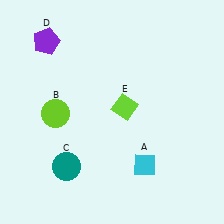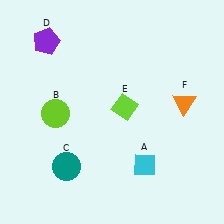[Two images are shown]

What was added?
An orange triangle (F) was added in Image 2.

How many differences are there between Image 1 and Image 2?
There is 1 difference between the two images.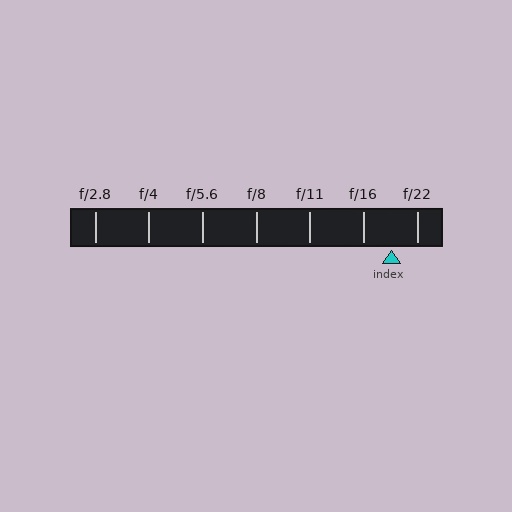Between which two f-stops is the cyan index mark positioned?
The index mark is between f/16 and f/22.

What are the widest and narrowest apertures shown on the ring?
The widest aperture shown is f/2.8 and the narrowest is f/22.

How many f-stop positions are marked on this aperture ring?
There are 7 f-stop positions marked.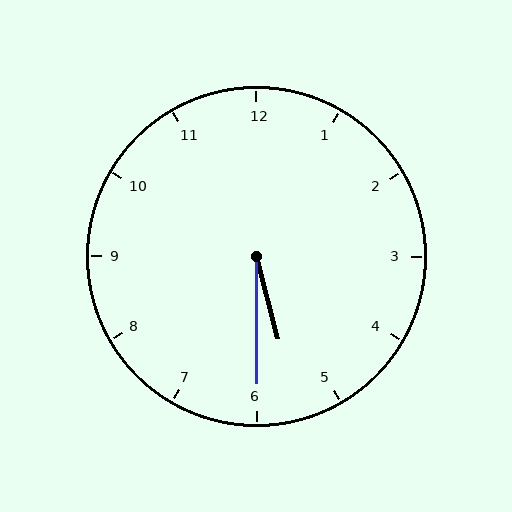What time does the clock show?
5:30.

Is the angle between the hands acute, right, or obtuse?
It is acute.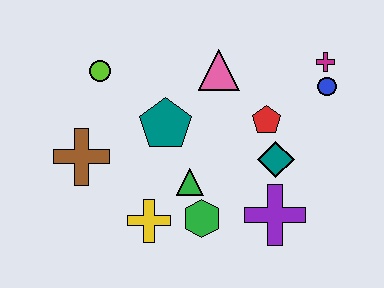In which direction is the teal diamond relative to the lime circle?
The teal diamond is to the right of the lime circle.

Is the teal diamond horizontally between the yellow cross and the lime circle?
No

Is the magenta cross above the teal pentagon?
Yes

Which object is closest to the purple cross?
The teal diamond is closest to the purple cross.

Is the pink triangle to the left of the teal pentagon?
No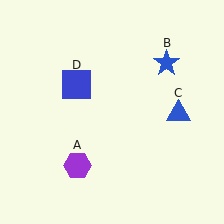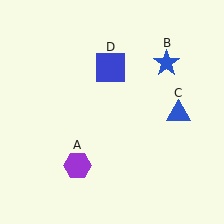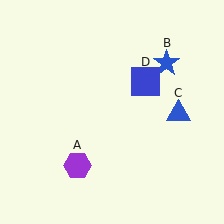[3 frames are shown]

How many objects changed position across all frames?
1 object changed position: blue square (object D).